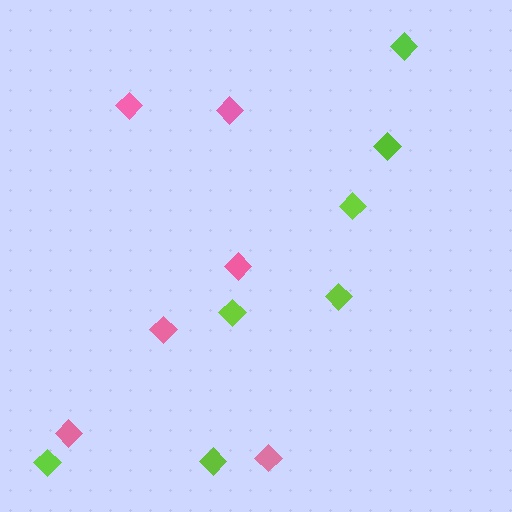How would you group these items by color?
There are 2 groups: one group of lime diamonds (7) and one group of pink diamonds (6).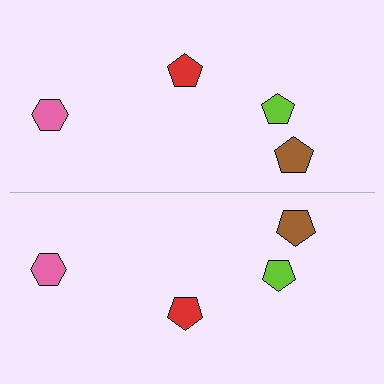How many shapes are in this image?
There are 8 shapes in this image.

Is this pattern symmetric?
Yes, this pattern has bilateral (reflection) symmetry.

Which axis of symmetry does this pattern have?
The pattern has a horizontal axis of symmetry running through the center of the image.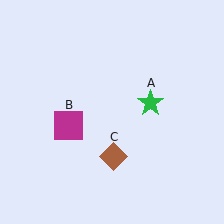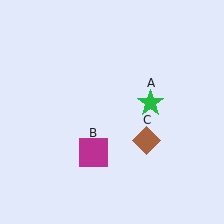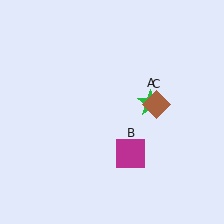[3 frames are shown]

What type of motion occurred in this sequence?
The magenta square (object B), brown diamond (object C) rotated counterclockwise around the center of the scene.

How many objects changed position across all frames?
2 objects changed position: magenta square (object B), brown diamond (object C).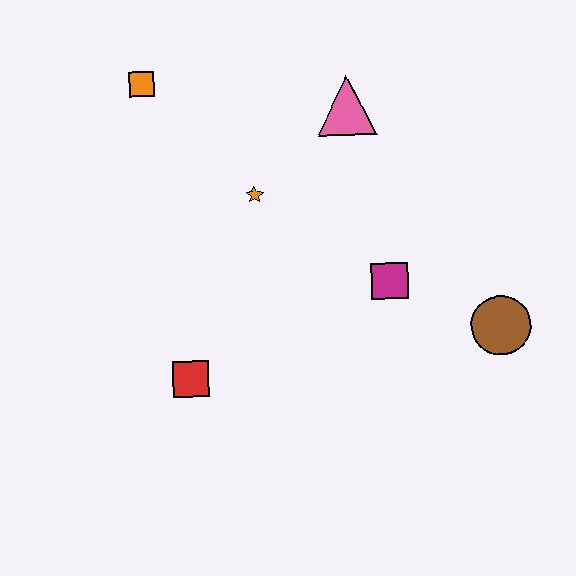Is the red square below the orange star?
Yes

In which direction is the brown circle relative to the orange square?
The brown circle is to the right of the orange square.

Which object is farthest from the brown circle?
The orange square is farthest from the brown circle.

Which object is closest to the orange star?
The pink triangle is closest to the orange star.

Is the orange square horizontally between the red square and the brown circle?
No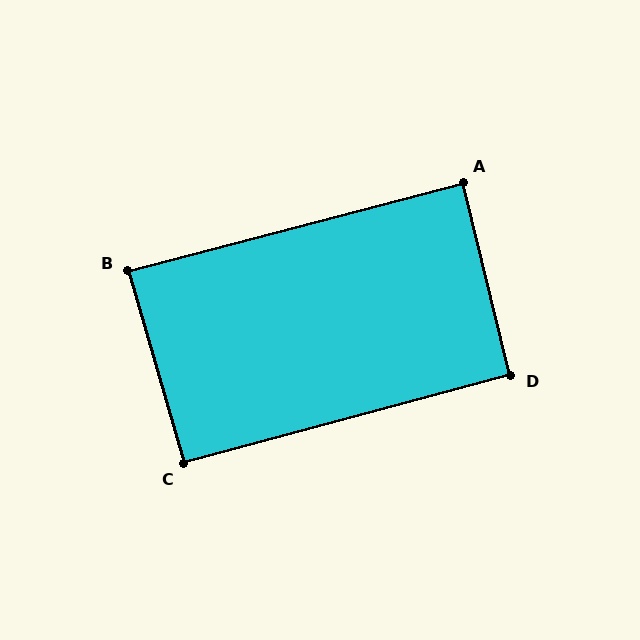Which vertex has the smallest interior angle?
B, at approximately 89 degrees.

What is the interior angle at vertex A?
Approximately 89 degrees (approximately right).